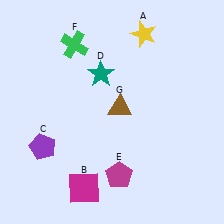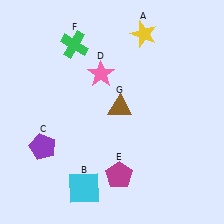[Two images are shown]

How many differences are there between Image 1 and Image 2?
There are 2 differences between the two images.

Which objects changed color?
B changed from magenta to cyan. D changed from teal to pink.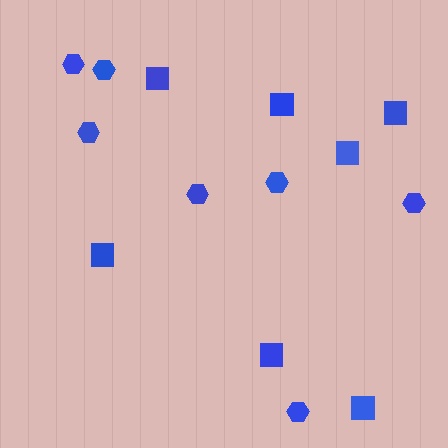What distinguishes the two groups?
There are 2 groups: one group of hexagons (7) and one group of squares (7).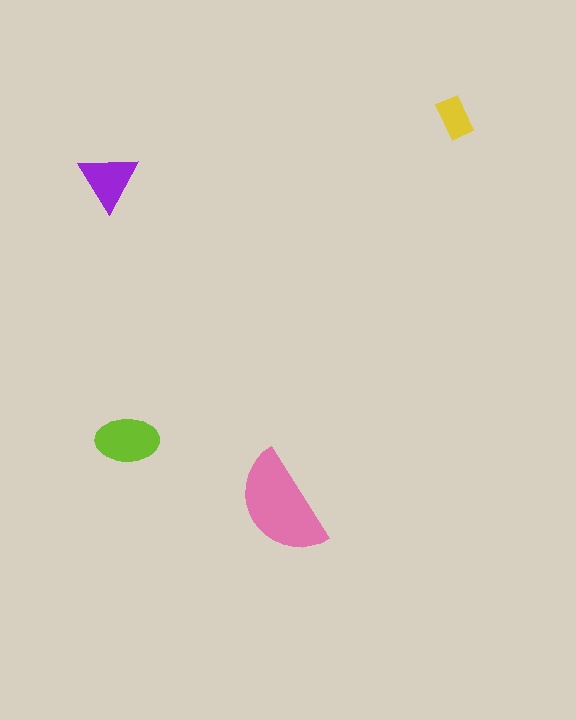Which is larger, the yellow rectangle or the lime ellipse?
The lime ellipse.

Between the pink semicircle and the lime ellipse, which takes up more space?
The pink semicircle.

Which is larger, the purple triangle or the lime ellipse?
The lime ellipse.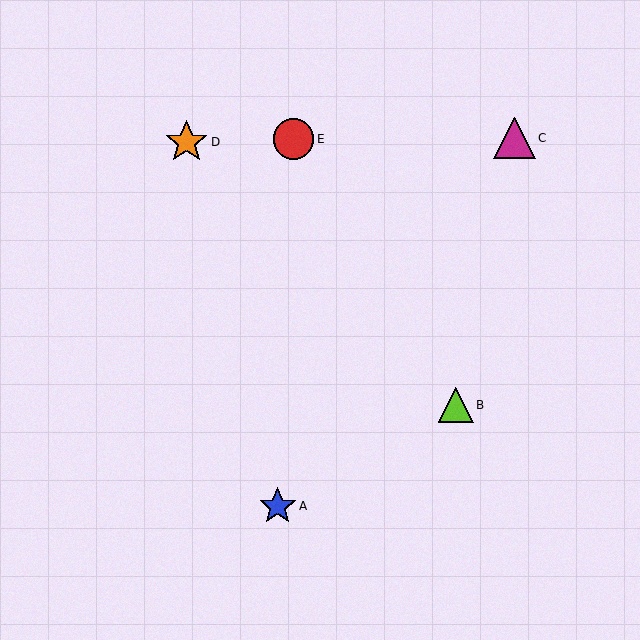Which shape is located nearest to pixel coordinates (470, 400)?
The lime triangle (labeled B) at (456, 405) is nearest to that location.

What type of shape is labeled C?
Shape C is a magenta triangle.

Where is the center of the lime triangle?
The center of the lime triangle is at (456, 405).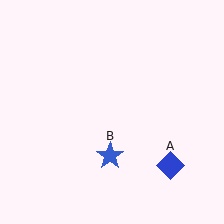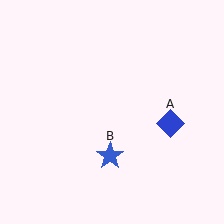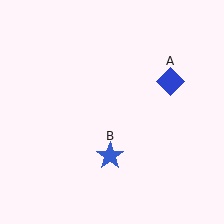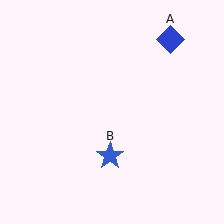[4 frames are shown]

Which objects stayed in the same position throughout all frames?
Blue star (object B) remained stationary.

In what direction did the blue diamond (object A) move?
The blue diamond (object A) moved up.